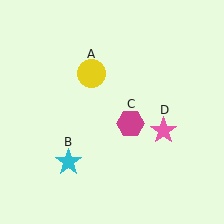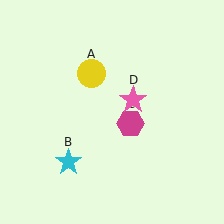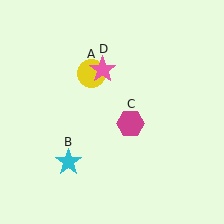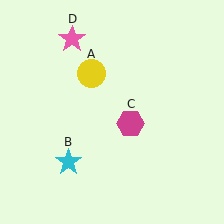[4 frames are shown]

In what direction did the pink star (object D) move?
The pink star (object D) moved up and to the left.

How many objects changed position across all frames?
1 object changed position: pink star (object D).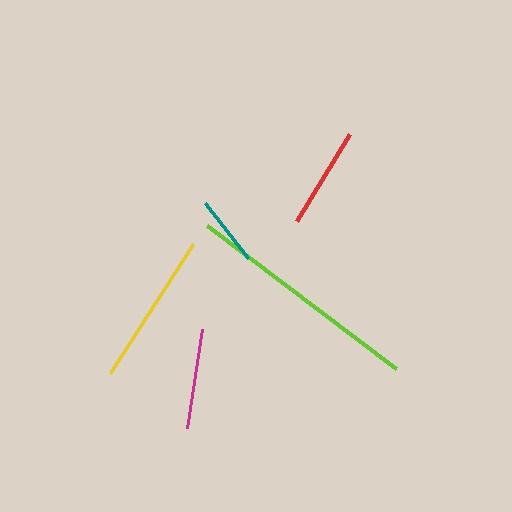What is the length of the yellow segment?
The yellow segment is approximately 153 pixels long.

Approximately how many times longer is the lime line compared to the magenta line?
The lime line is approximately 2.4 times the length of the magenta line.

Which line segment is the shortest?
The teal line is the shortest at approximately 70 pixels.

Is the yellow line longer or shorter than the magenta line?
The yellow line is longer than the magenta line.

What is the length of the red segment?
The red segment is approximately 102 pixels long.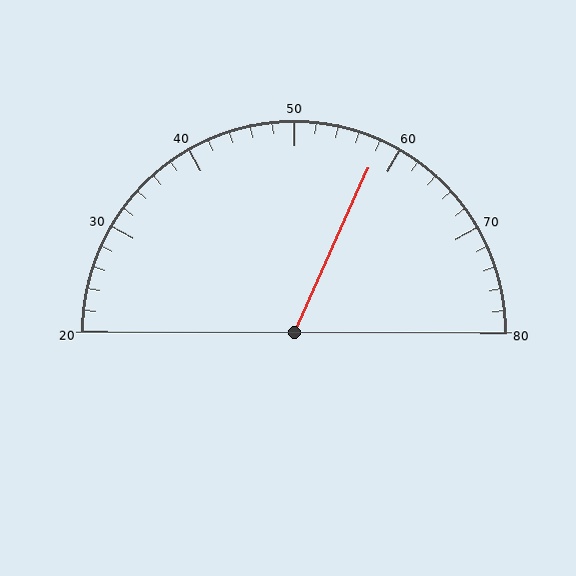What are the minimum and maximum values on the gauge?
The gauge ranges from 20 to 80.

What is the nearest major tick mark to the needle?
The nearest major tick mark is 60.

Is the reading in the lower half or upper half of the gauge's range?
The reading is in the upper half of the range (20 to 80).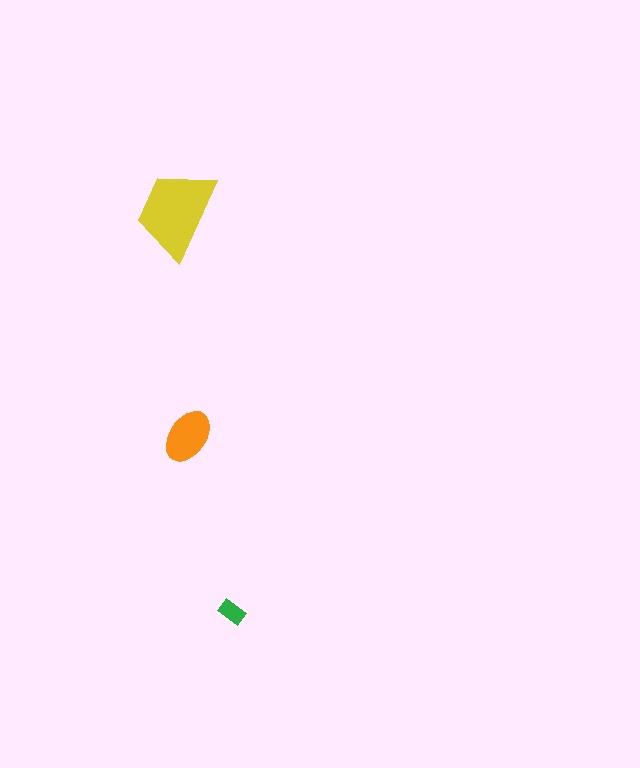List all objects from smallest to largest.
The green rectangle, the orange ellipse, the yellow trapezoid.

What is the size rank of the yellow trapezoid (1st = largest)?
1st.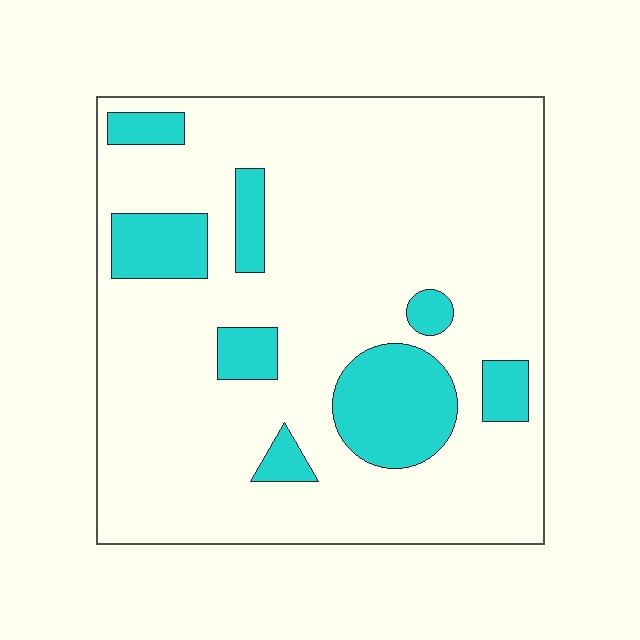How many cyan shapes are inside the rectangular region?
8.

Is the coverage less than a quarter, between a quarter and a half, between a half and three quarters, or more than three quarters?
Less than a quarter.